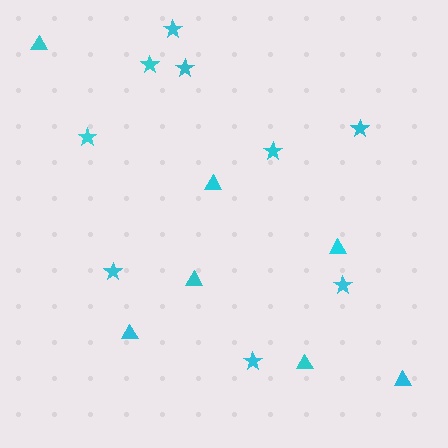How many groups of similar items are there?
There are 2 groups: one group of triangles (7) and one group of stars (9).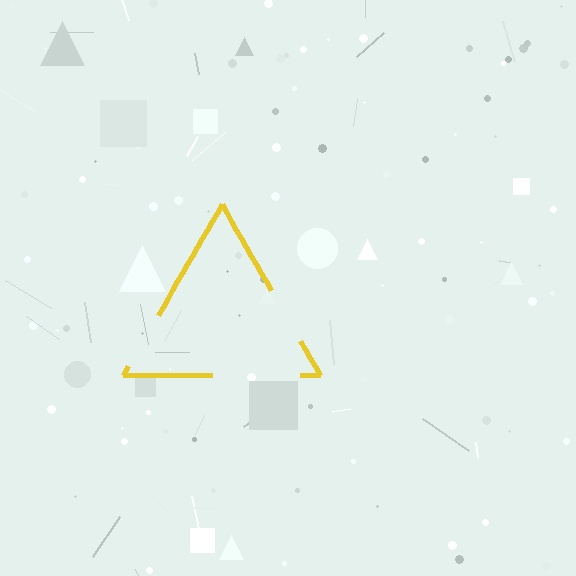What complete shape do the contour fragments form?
The contour fragments form a triangle.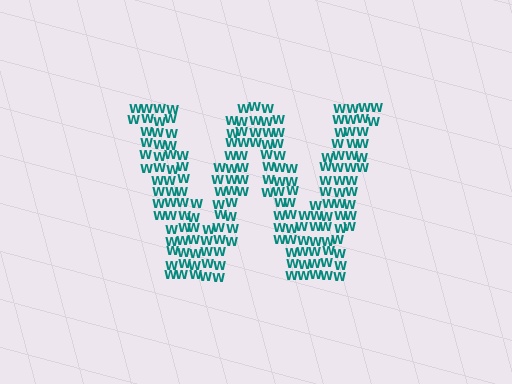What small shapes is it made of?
It is made of small letter W's.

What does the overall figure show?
The overall figure shows the letter W.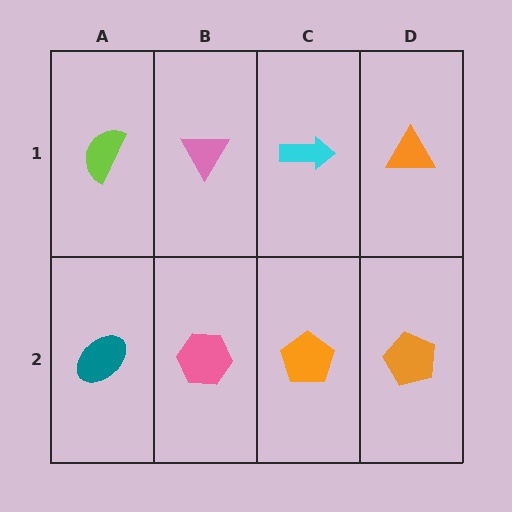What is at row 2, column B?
A pink hexagon.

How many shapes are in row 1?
4 shapes.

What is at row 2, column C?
An orange pentagon.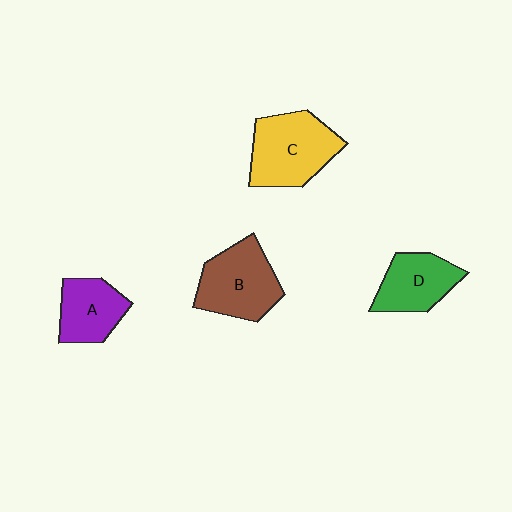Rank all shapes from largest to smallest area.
From largest to smallest: C (yellow), B (brown), D (green), A (purple).